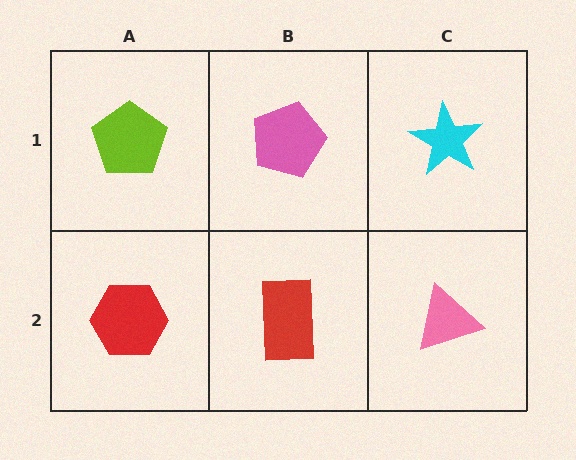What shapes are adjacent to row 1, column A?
A red hexagon (row 2, column A), a pink pentagon (row 1, column B).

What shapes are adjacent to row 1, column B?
A red rectangle (row 2, column B), a lime pentagon (row 1, column A), a cyan star (row 1, column C).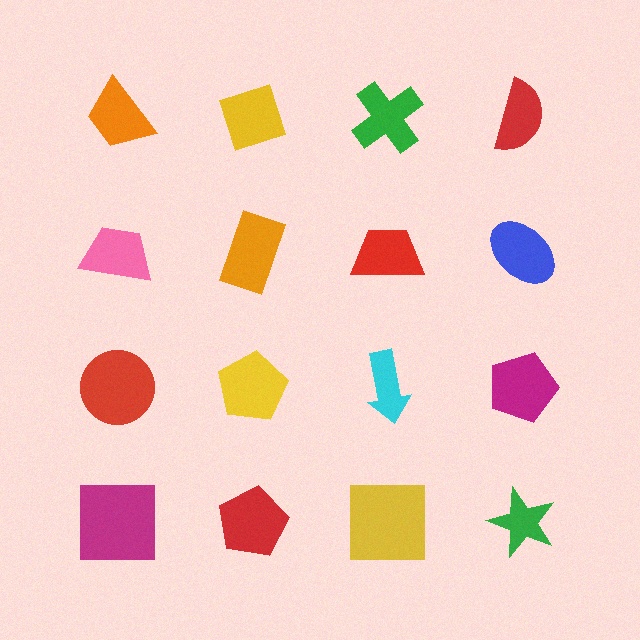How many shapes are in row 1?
4 shapes.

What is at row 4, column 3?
A yellow square.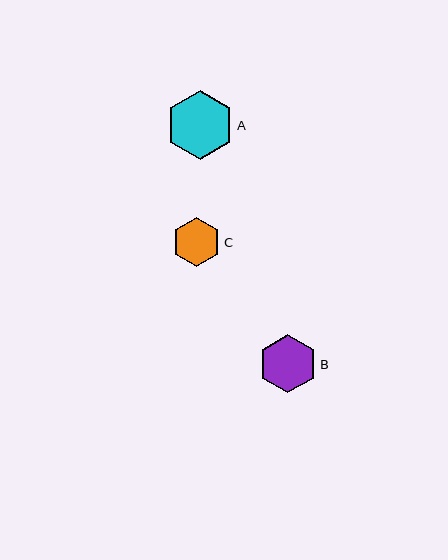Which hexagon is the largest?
Hexagon A is the largest with a size of approximately 68 pixels.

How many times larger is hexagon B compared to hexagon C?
Hexagon B is approximately 1.2 times the size of hexagon C.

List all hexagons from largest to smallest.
From largest to smallest: A, B, C.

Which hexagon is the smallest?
Hexagon C is the smallest with a size of approximately 49 pixels.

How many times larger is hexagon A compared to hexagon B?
Hexagon A is approximately 1.2 times the size of hexagon B.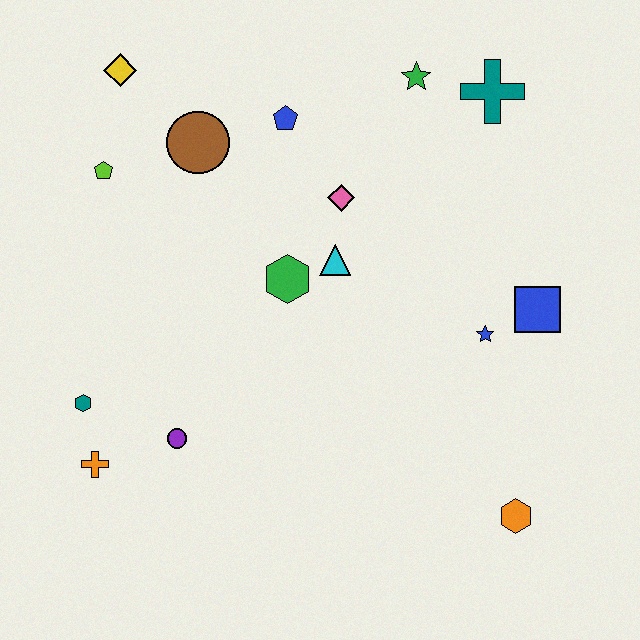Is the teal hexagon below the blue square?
Yes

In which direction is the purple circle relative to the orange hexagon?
The purple circle is to the left of the orange hexagon.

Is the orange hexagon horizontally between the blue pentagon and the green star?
No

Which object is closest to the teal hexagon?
The orange cross is closest to the teal hexagon.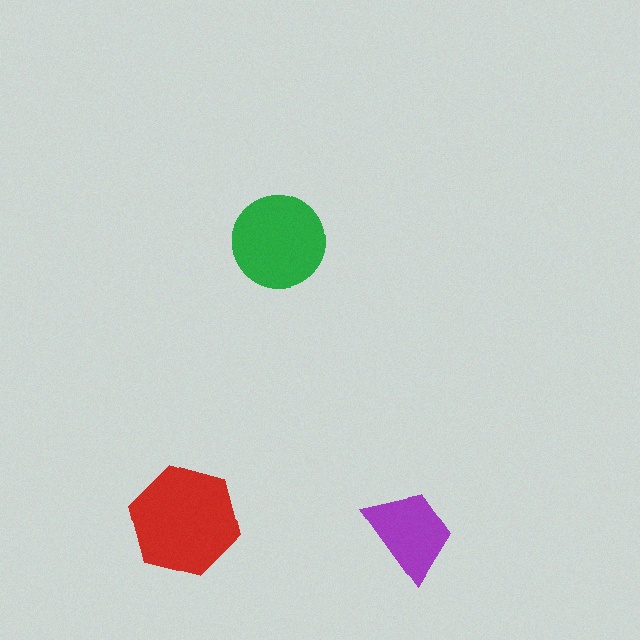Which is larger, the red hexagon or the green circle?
The red hexagon.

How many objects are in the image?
There are 3 objects in the image.